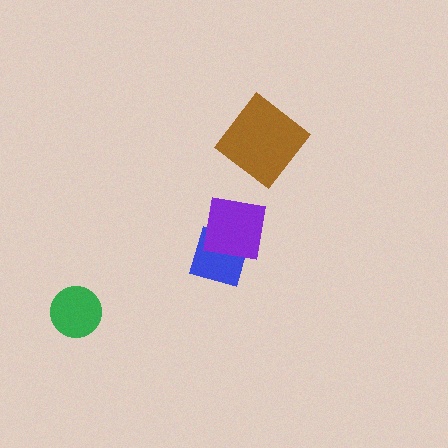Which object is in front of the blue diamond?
The purple square is in front of the blue diamond.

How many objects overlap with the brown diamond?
0 objects overlap with the brown diamond.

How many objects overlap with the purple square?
1 object overlaps with the purple square.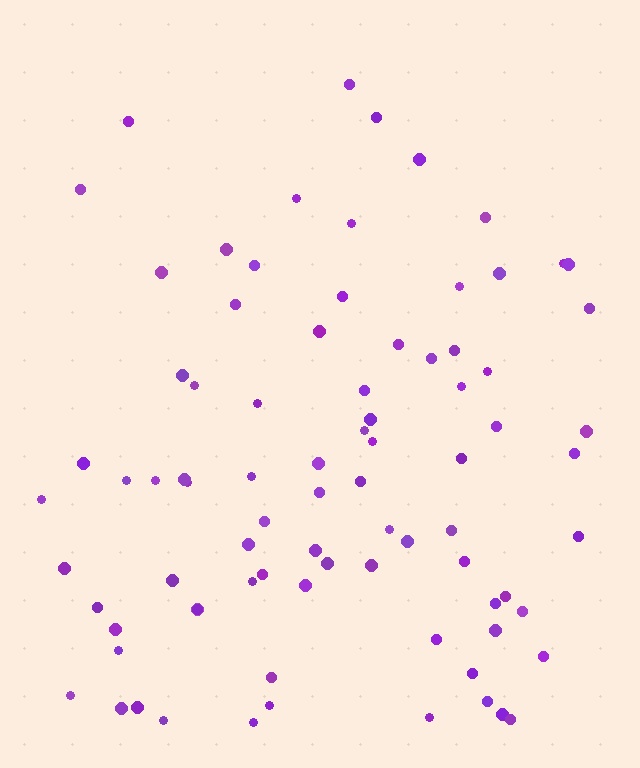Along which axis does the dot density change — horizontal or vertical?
Vertical.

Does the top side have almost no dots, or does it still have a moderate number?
Still a moderate number, just noticeably fewer than the bottom.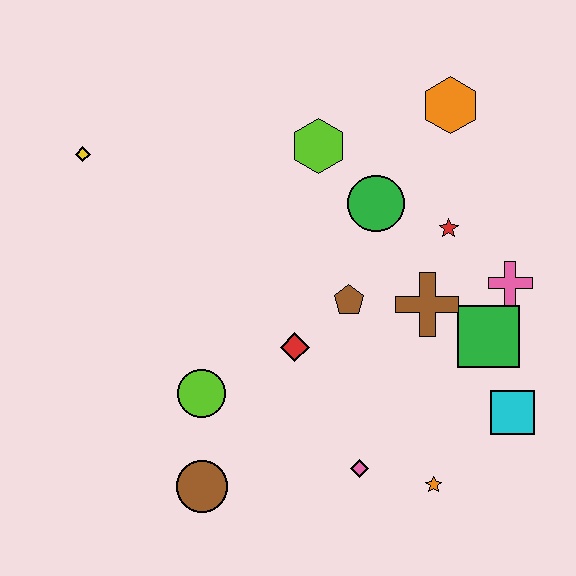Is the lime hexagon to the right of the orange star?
No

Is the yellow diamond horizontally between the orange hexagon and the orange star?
No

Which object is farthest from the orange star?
The yellow diamond is farthest from the orange star.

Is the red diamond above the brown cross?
No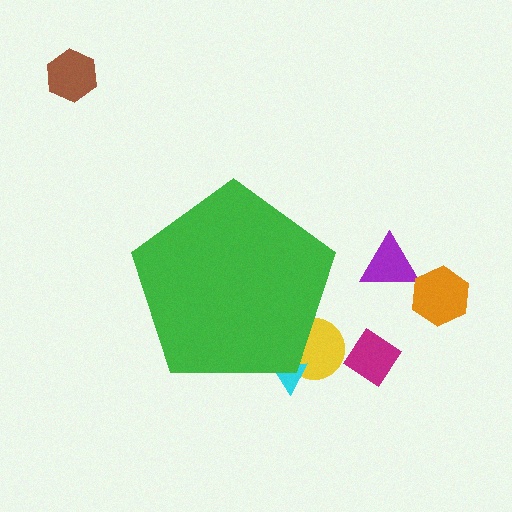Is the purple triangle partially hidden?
No, the purple triangle is fully visible.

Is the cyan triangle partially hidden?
Yes, the cyan triangle is partially hidden behind the green pentagon.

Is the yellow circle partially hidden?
Yes, the yellow circle is partially hidden behind the green pentagon.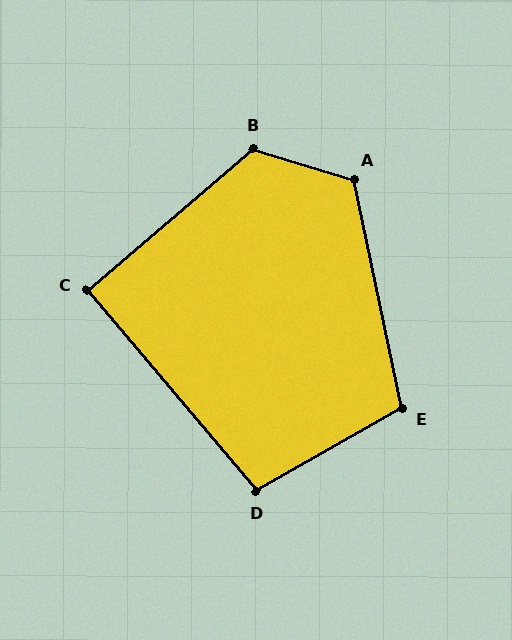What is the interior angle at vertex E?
Approximately 108 degrees (obtuse).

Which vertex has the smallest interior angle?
C, at approximately 90 degrees.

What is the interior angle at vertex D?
Approximately 101 degrees (obtuse).